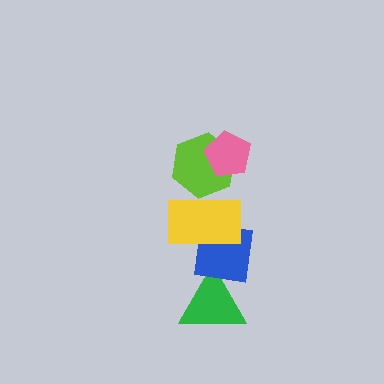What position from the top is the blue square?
The blue square is 4th from the top.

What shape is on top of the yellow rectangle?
The lime hexagon is on top of the yellow rectangle.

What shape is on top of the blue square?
The yellow rectangle is on top of the blue square.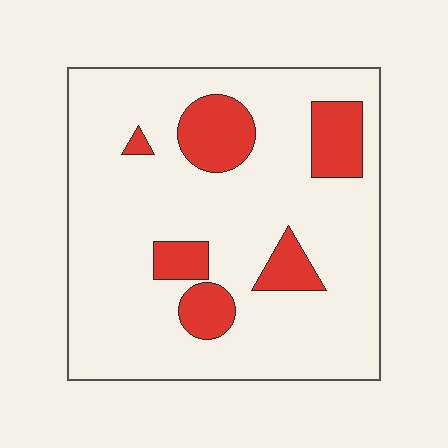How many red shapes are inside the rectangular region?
6.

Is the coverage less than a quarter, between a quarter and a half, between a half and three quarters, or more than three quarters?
Less than a quarter.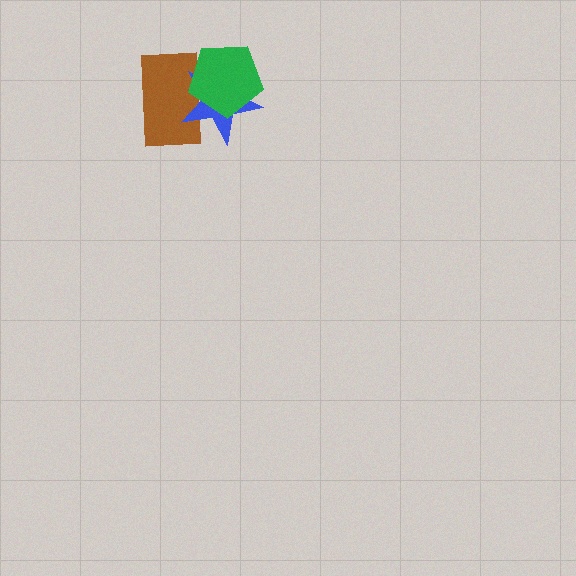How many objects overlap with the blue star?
2 objects overlap with the blue star.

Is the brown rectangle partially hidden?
Yes, it is partially covered by another shape.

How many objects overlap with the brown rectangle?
2 objects overlap with the brown rectangle.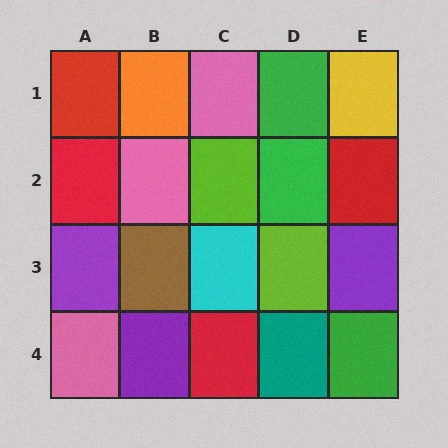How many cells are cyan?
1 cell is cyan.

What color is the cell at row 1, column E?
Yellow.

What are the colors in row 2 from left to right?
Red, pink, lime, green, red.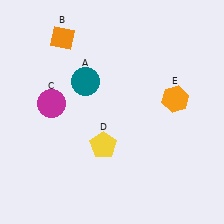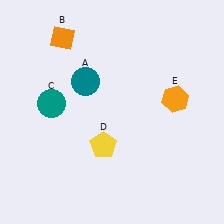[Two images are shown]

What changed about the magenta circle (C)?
In Image 1, C is magenta. In Image 2, it changed to teal.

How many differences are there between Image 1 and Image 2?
There is 1 difference between the two images.